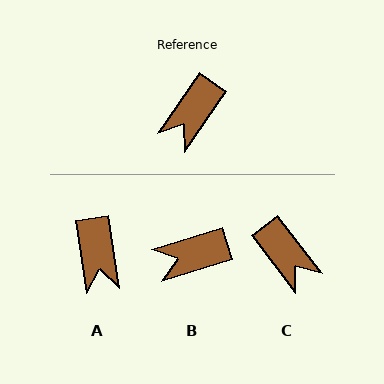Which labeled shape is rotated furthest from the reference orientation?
C, about 72 degrees away.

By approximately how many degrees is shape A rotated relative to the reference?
Approximately 44 degrees counter-clockwise.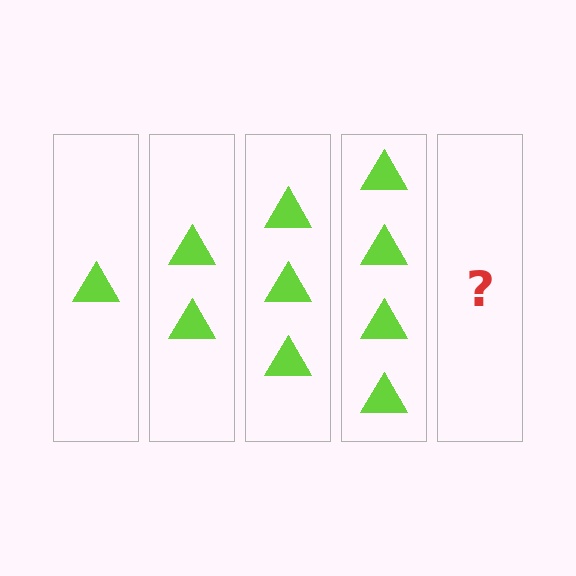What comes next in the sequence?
The next element should be 5 triangles.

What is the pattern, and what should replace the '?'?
The pattern is that each step adds one more triangle. The '?' should be 5 triangles.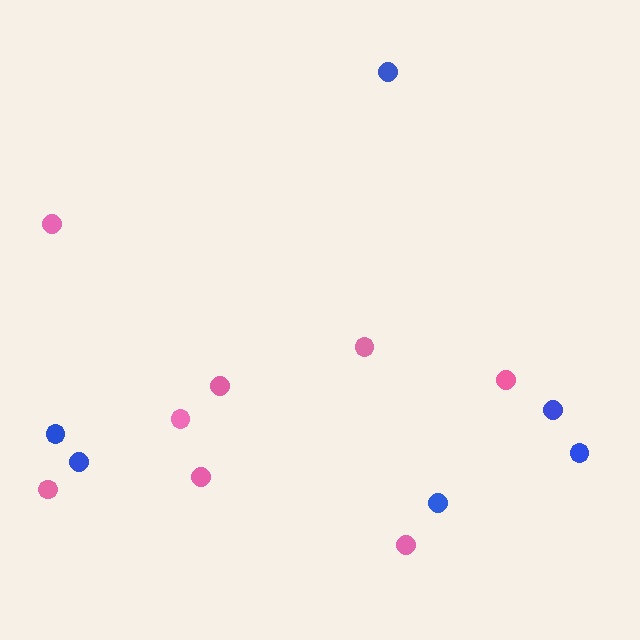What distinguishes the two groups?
There are 2 groups: one group of blue circles (6) and one group of pink circles (8).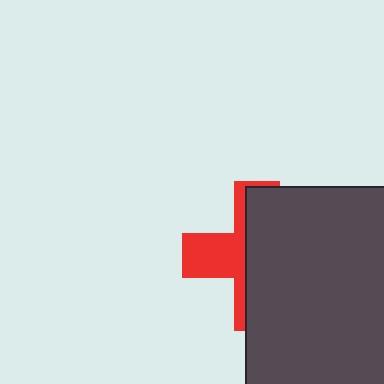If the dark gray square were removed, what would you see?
You would see the complete red cross.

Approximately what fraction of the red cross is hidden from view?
Roughly 63% of the red cross is hidden behind the dark gray square.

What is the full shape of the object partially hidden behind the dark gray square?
The partially hidden object is a red cross.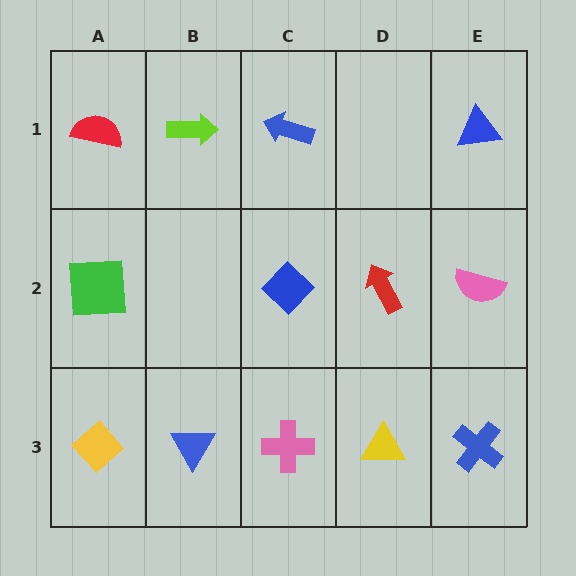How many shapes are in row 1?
4 shapes.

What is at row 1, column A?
A red semicircle.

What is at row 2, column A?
A green square.